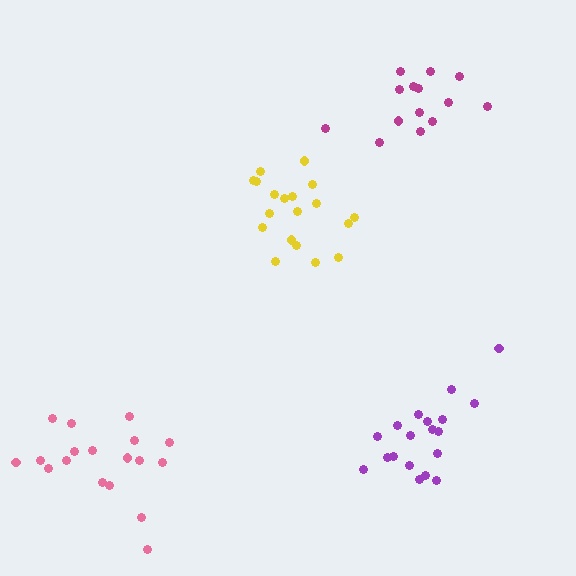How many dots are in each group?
Group 1: 19 dots, Group 2: 19 dots, Group 3: 14 dots, Group 4: 18 dots (70 total).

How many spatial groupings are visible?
There are 4 spatial groupings.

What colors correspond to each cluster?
The clusters are colored: yellow, purple, magenta, pink.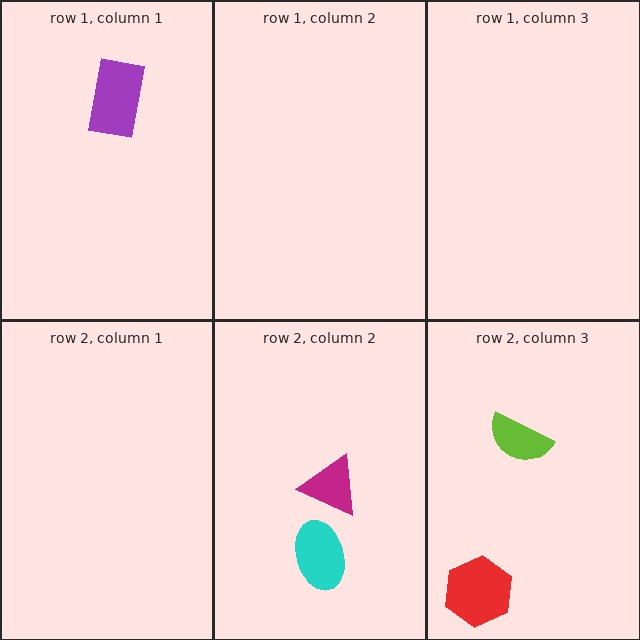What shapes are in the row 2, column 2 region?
The magenta triangle, the cyan ellipse.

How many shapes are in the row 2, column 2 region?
2.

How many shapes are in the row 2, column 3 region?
2.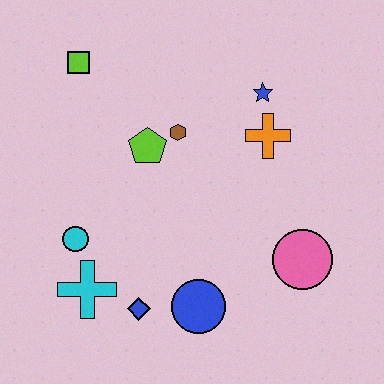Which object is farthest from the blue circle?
The lime square is farthest from the blue circle.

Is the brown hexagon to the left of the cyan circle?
No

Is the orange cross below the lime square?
Yes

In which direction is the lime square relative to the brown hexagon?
The lime square is to the left of the brown hexagon.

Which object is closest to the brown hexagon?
The lime pentagon is closest to the brown hexagon.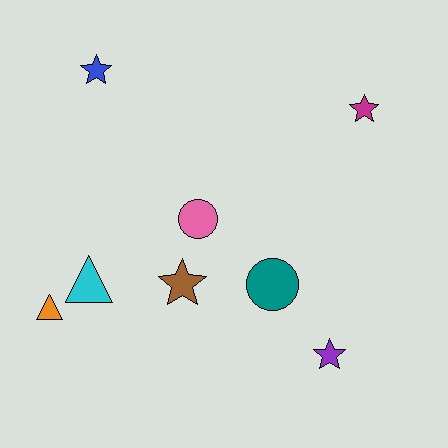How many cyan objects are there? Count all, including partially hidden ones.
There is 1 cyan object.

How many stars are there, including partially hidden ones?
There are 4 stars.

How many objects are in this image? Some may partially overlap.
There are 8 objects.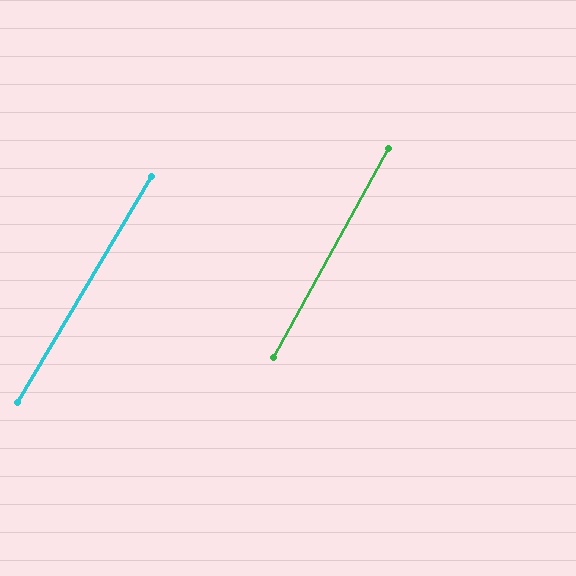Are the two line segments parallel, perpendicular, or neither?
Parallel — their directions differ by only 1.8°.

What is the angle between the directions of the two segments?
Approximately 2 degrees.